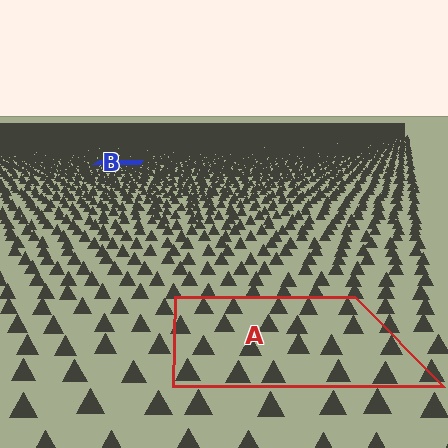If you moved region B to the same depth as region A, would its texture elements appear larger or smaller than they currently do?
They would appear larger. At a closer depth, the same texture elements are projected at a bigger on-screen size.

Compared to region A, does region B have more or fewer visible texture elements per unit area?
Region B has more texture elements per unit area — they are packed more densely because it is farther away.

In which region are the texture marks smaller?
The texture marks are smaller in region B, because it is farther away.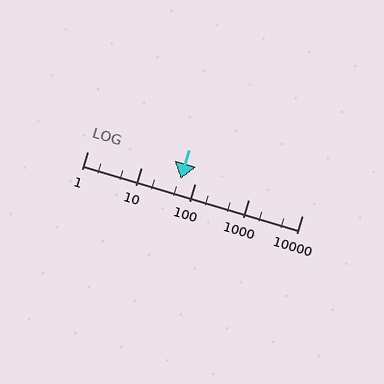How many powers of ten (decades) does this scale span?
The scale spans 4 decades, from 1 to 10000.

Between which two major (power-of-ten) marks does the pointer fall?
The pointer is between 10 and 100.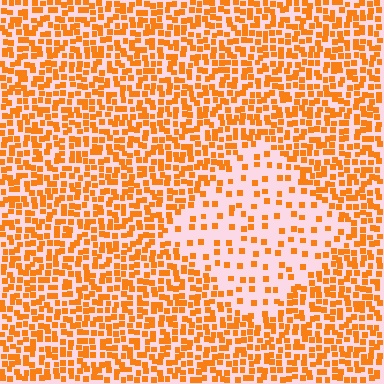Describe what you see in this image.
The image contains small orange elements arranged at two different densities. A diamond-shaped region is visible where the elements are less densely packed than the surrounding area.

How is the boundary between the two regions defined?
The boundary is defined by a change in element density (approximately 2.7x ratio). All elements are the same color, size, and shape.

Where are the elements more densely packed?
The elements are more densely packed outside the diamond boundary.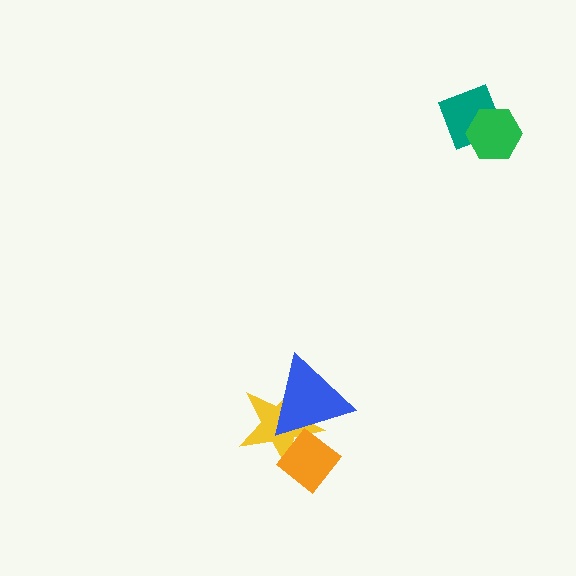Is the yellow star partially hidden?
Yes, it is partially covered by another shape.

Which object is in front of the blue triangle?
The orange diamond is in front of the blue triangle.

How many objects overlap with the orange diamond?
2 objects overlap with the orange diamond.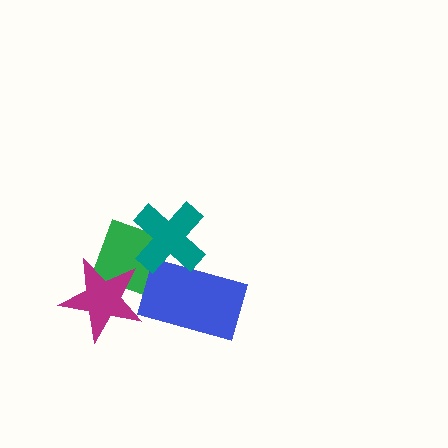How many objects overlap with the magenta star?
1 object overlaps with the magenta star.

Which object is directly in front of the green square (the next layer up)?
The magenta star is directly in front of the green square.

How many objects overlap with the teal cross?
2 objects overlap with the teal cross.